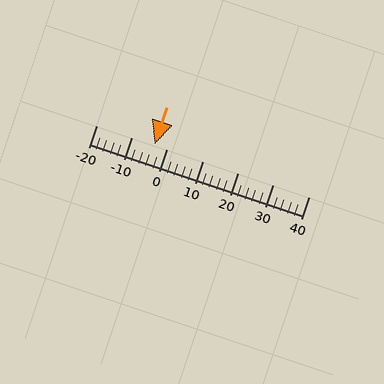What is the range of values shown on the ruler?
The ruler shows values from -20 to 40.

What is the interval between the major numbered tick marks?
The major tick marks are spaced 10 units apart.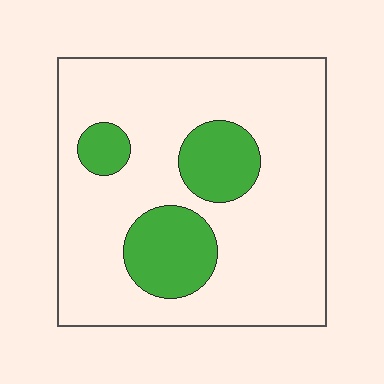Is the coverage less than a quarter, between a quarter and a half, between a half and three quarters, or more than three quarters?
Less than a quarter.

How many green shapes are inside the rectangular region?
3.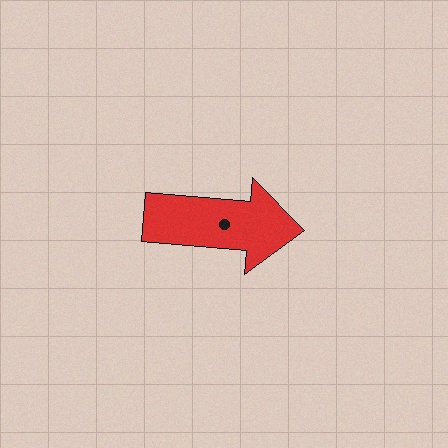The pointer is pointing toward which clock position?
Roughly 3 o'clock.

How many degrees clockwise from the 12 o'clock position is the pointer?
Approximately 95 degrees.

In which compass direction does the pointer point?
East.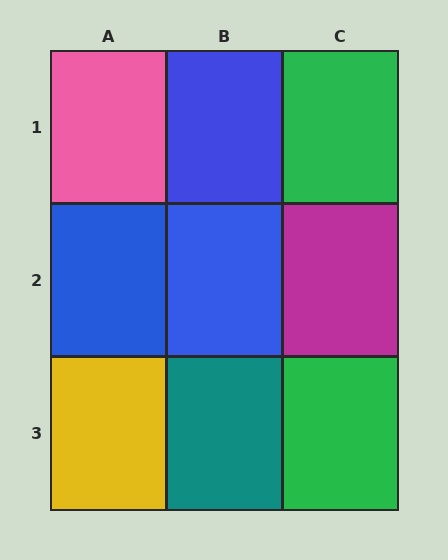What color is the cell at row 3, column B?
Teal.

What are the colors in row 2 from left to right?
Blue, blue, magenta.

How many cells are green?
2 cells are green.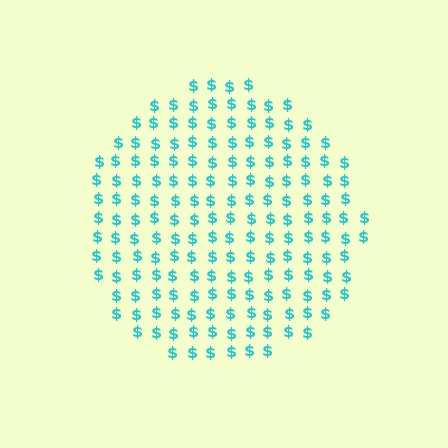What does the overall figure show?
The overall figure shows a circle.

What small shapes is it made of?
It is made of small dollar signs.